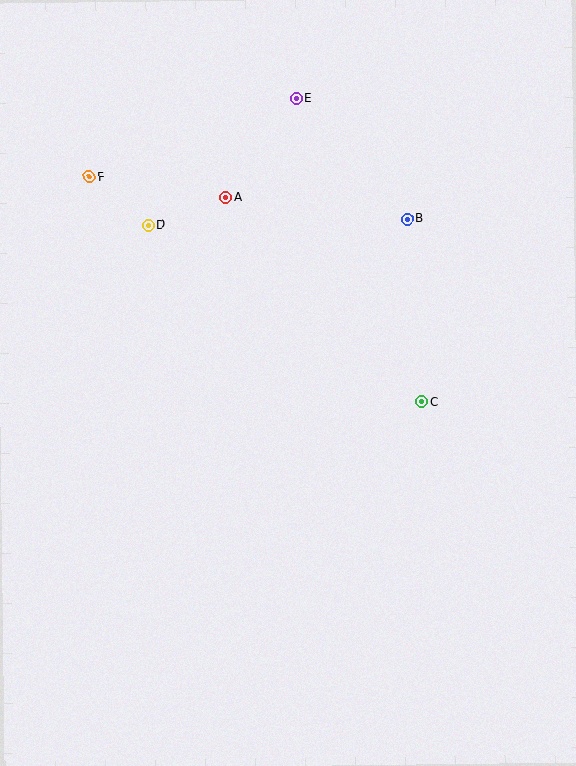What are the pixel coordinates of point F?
Point F is at (89, 177).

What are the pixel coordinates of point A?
Point A is at (226, 197).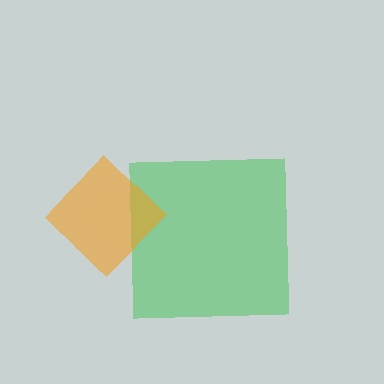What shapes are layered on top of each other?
The layered shapes are: a green square, an orange diamond.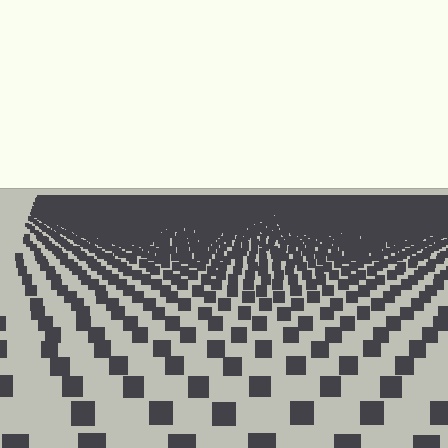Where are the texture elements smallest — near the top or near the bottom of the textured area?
Near the top.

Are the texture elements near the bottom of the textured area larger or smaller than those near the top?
Larger. Near the bottom, elements are closer to the viewer and appear at a bigger on-screen size.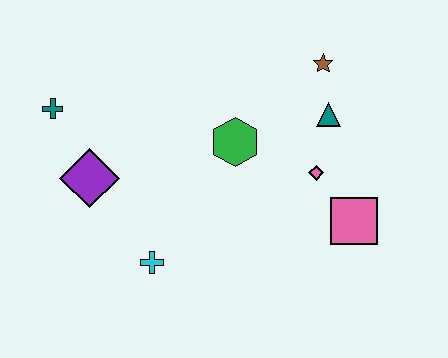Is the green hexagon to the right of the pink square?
No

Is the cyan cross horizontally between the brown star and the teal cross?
Yes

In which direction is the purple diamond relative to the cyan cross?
The purple diamond is above the cyan cross.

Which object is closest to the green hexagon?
The pink diamond is closest to the green hexagon.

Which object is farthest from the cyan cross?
The brown star is farthest from the cyan cross.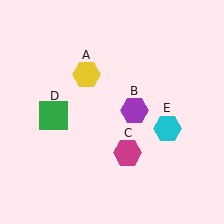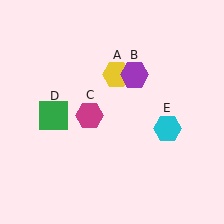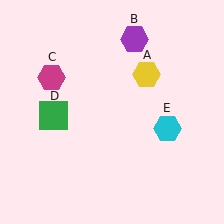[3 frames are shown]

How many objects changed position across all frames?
3 objects changed position: yellow hexagon (object A), purple hexagon (object B), magenta hexagon (object C).